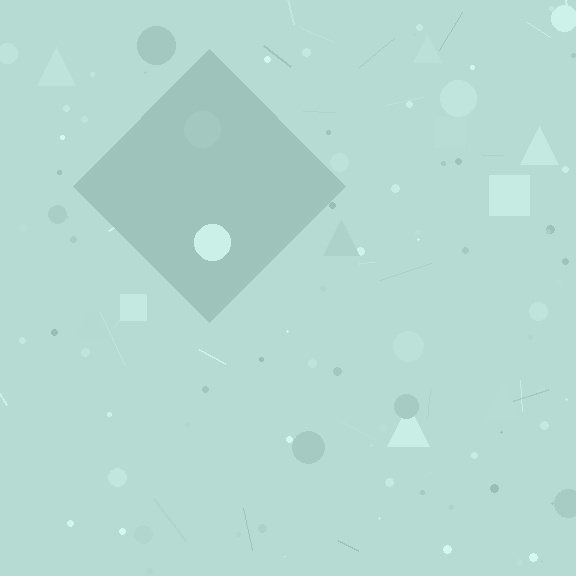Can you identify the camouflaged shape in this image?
The camouflaged shape is a diamond.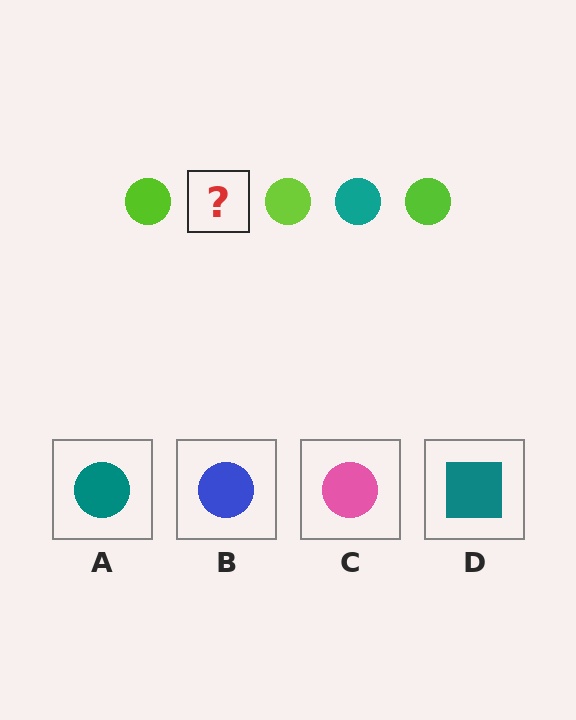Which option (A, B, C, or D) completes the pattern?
A.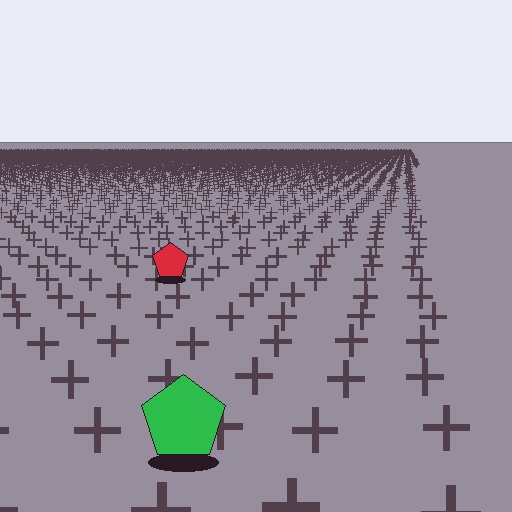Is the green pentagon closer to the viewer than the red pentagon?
Yes. The green pentagon is closer — you can tell from the texture gradient: the ground texture is coarser near it.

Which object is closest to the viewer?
The green pentagon is closest. The texture marks near it are larger and more spread out.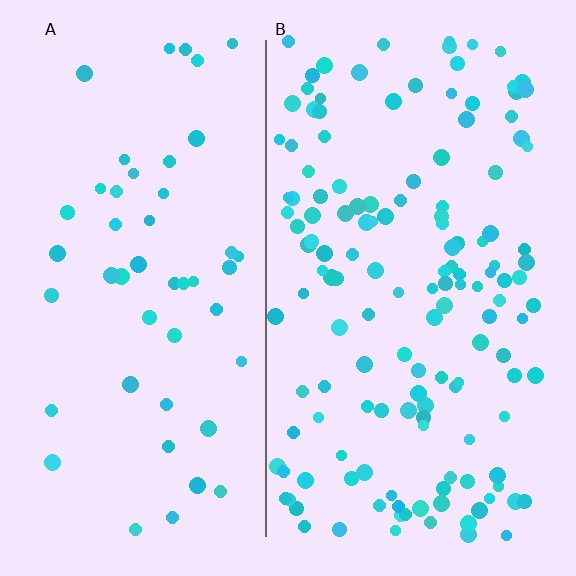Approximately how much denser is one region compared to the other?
Approximately 2.9× — region B over region A.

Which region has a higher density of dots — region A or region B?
B (the right).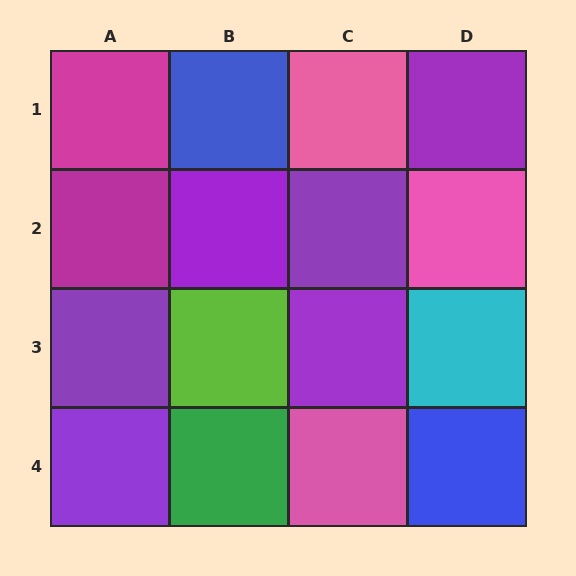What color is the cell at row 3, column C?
Purple.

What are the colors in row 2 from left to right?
Magenta, purple, purple, pink.